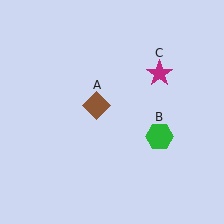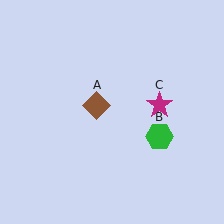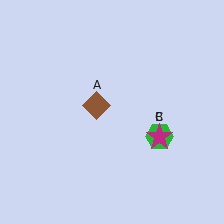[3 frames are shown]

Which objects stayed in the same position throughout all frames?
Brown diamond (object A) and green hexagon (object B) remained stationary.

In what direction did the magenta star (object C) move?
The magenta star (object C) moved down.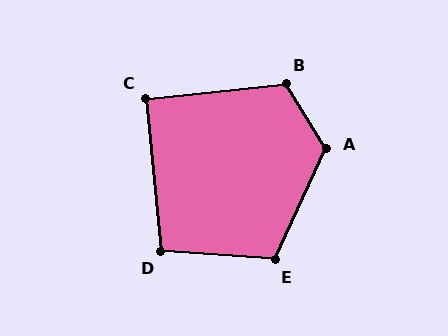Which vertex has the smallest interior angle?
C, at approximately 90 degrees.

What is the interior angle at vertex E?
Approximately 111 degrees (obtuse).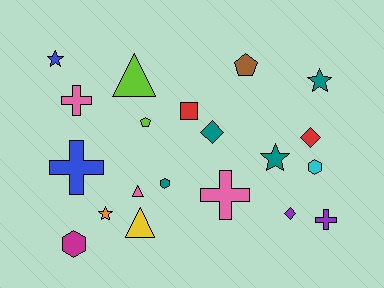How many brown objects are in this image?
There is 1 brown object.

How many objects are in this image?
There are 20 objects.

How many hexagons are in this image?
There are 3 hexagons.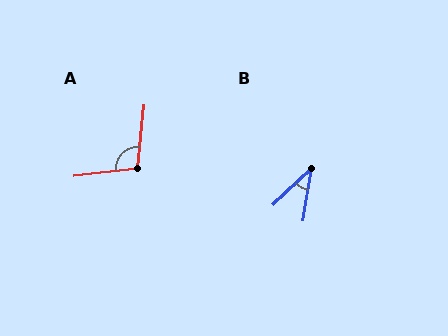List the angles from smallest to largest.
B (38°), A (102°).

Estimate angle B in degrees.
Approximately 38 degrees.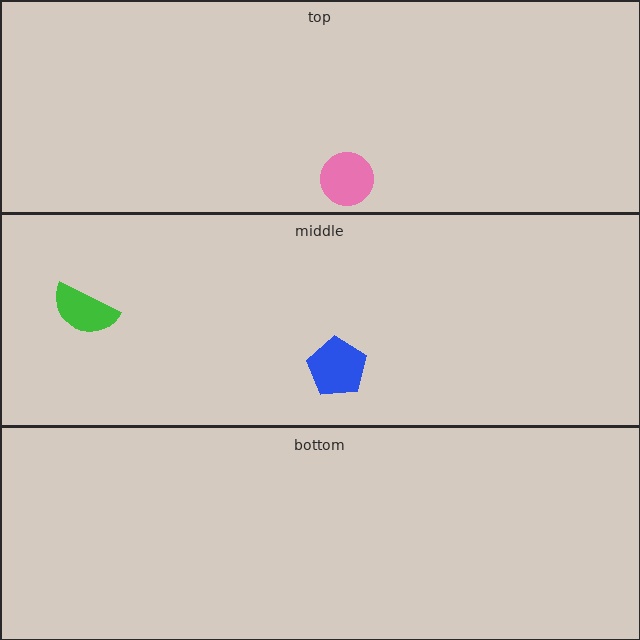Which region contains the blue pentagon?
The middle region.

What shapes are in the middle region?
The blue pentagon, the green semicircle.